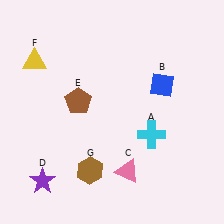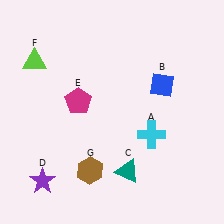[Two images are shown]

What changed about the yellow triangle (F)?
In Image 1, F is yellow. In Image 2, it changed to lime.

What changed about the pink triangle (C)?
In Image 1, C is pink. In Image 2, it changed to teal.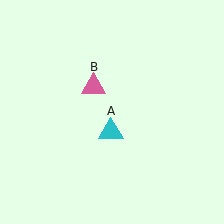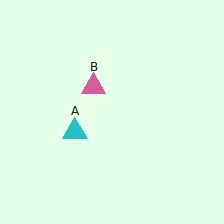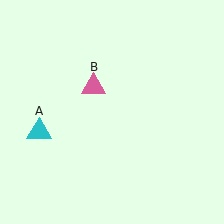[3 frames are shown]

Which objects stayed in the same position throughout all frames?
Pink triangle (object B) remained stationary.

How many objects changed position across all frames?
1 object changed position: cyan triangle (object A).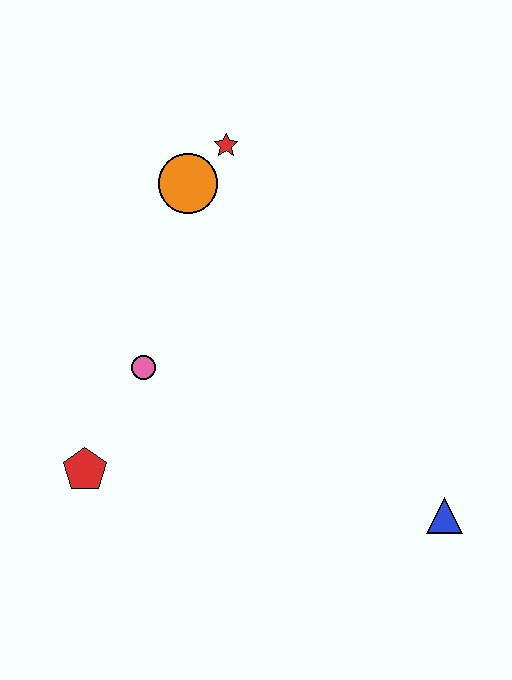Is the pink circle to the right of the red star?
No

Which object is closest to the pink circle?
The red pentagon is closest to the pink circle.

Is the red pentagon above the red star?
No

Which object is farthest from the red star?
The blue triangle is farthest from the red star.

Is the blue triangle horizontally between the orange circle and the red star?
No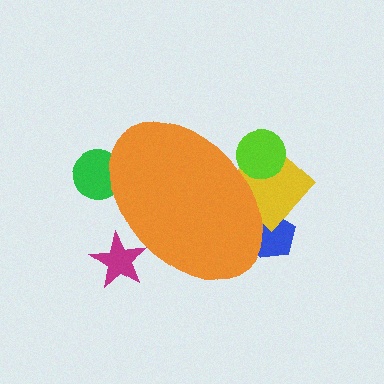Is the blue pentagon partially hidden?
Yes, the blue pentagon is partially hidden behind the orange ellipse.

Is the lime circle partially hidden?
Yes, the lime circle is partially hidden behind the orange ellipse.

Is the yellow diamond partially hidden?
Yes, the yellow diamond is partially hidden behind the orange ellipse.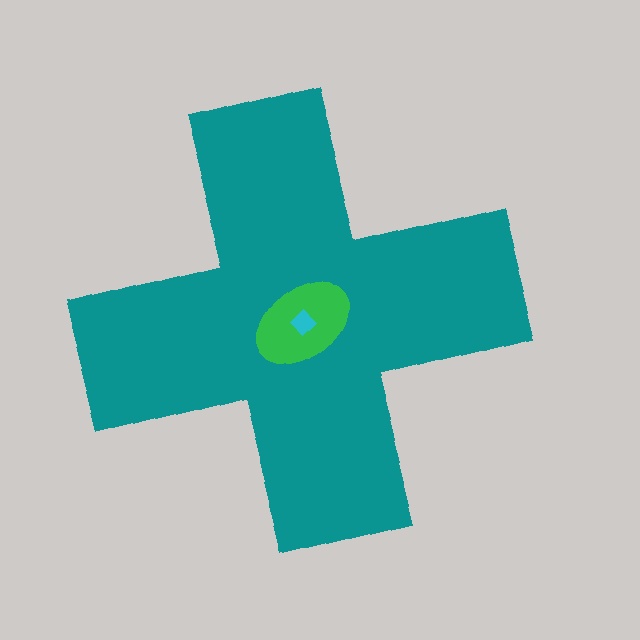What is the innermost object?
The cyan diamond.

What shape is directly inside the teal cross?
The green ellipse.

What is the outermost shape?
The teal cross.